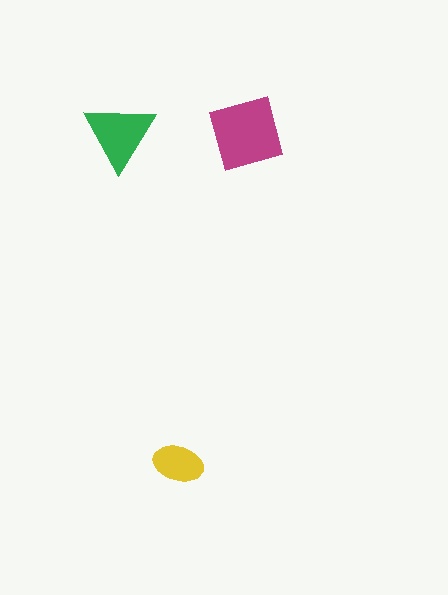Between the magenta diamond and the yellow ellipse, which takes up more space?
The magenta diamond.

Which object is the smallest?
The yellow ellipse.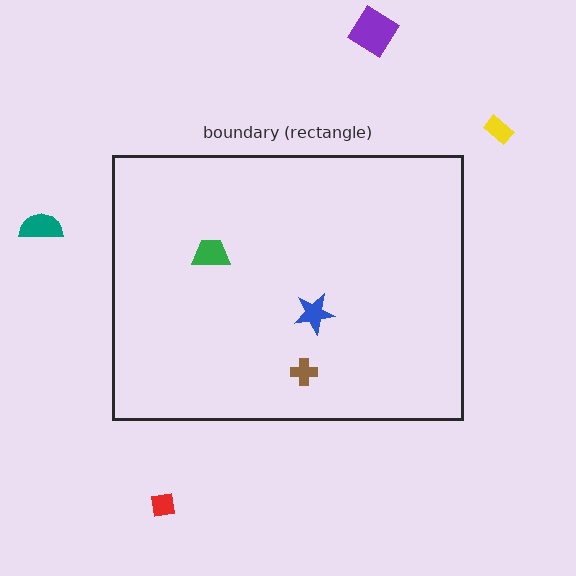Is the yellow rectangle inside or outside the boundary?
Outside.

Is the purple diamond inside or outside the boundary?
Outside.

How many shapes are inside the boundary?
3 inside, 4 outside.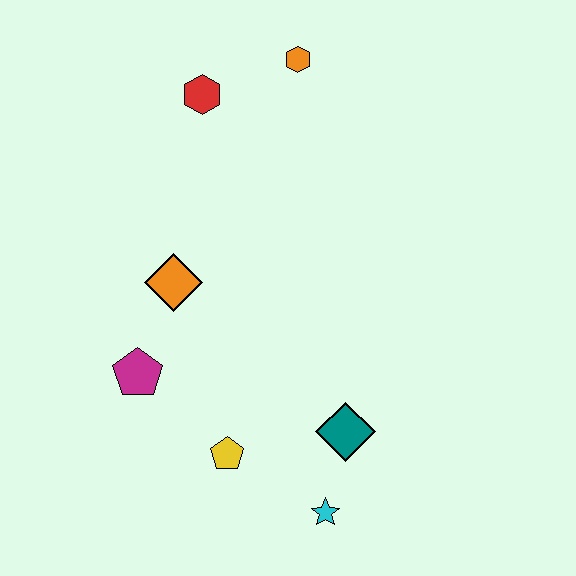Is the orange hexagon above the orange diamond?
Yes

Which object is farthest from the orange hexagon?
The cyan star is farthest from the orange hexagon.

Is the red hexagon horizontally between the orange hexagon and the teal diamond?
No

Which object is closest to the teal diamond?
The cyan star is closest to the teal diamond.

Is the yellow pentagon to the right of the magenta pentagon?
Yes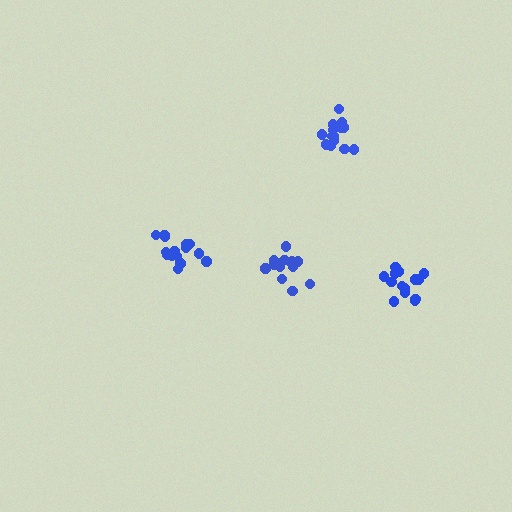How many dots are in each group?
Group 1: 15 dots, Group 2: 14 dots, Group 3: 15 dots, Group 4: 14 dots (58 total).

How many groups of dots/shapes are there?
There are 4 groups.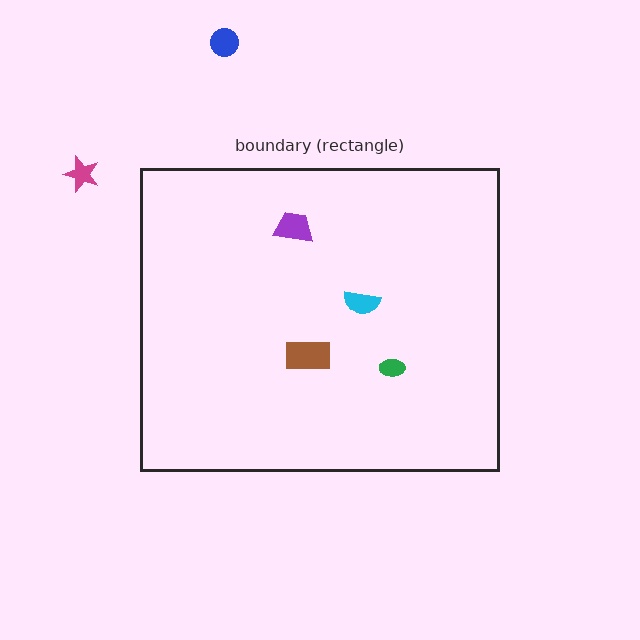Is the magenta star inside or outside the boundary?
Outside.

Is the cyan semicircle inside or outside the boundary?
Inside.